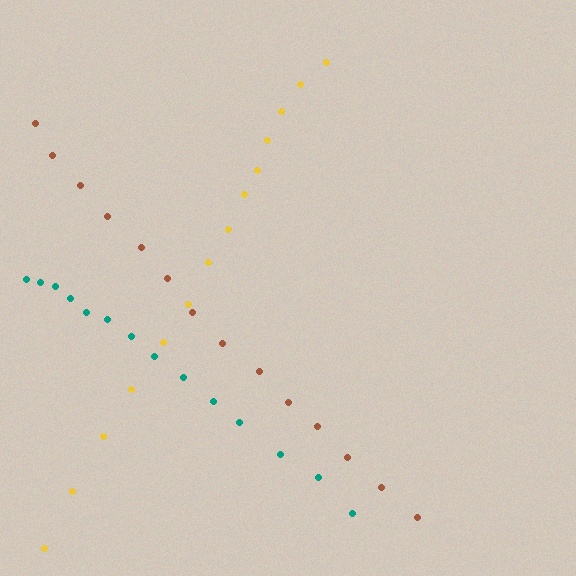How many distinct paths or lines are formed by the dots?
There are 3 distinct paths.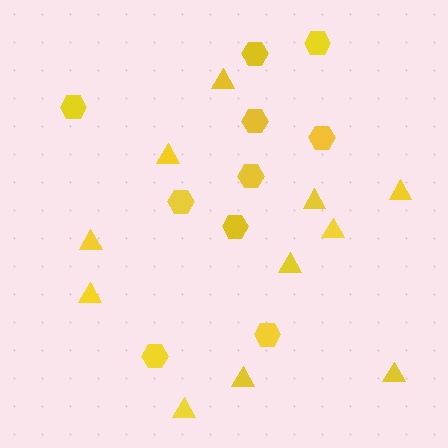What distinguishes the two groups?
There are 2 groups: one group of triangles (11) and one group of hexagons (10).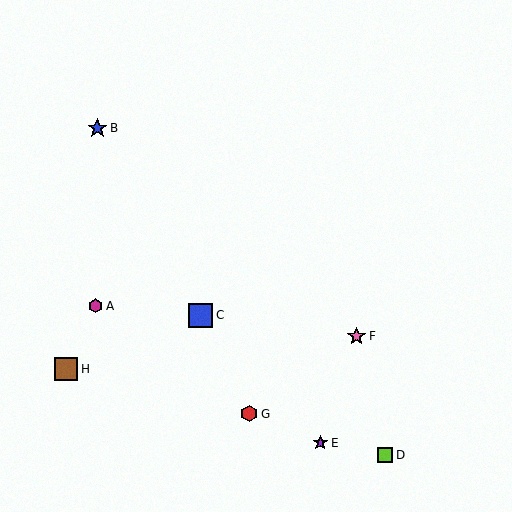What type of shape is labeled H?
Shape H is a brown square.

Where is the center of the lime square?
The center of the lime square is at (385, 455).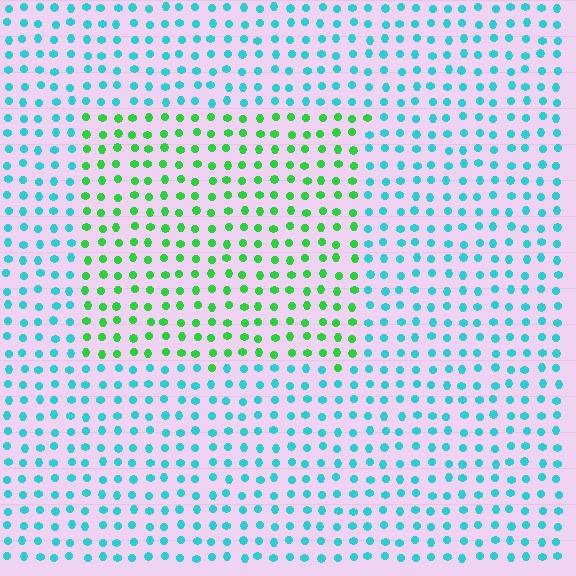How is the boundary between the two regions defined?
The boundary is defined purely by a slight shift in hue (about 56 degrees). Spacing, size, and orientation are identical on both sides.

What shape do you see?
I see a rectangle.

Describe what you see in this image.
The image is filled with small cyan elements in a uniform arrangement. A rectangle-shaped region is visible where the elements are tinted to a slightly different hue, forming a subtle color boundary.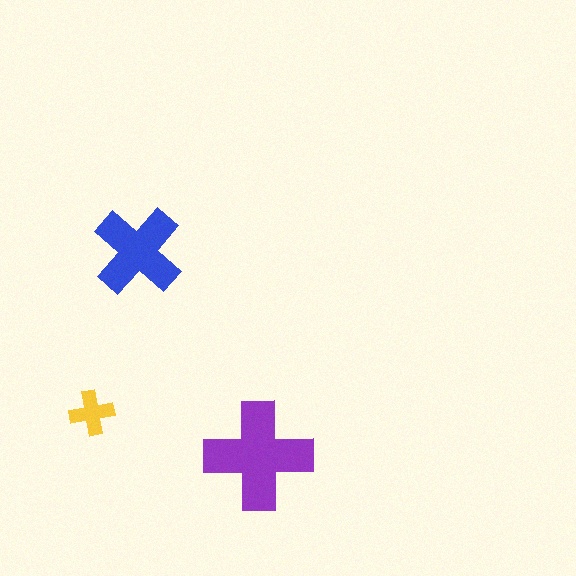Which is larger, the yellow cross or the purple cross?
The purple one.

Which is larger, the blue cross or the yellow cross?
The blue one.